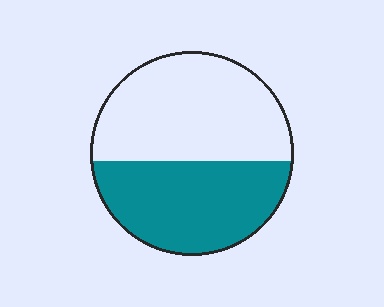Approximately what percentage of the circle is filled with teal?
Approximately 45%.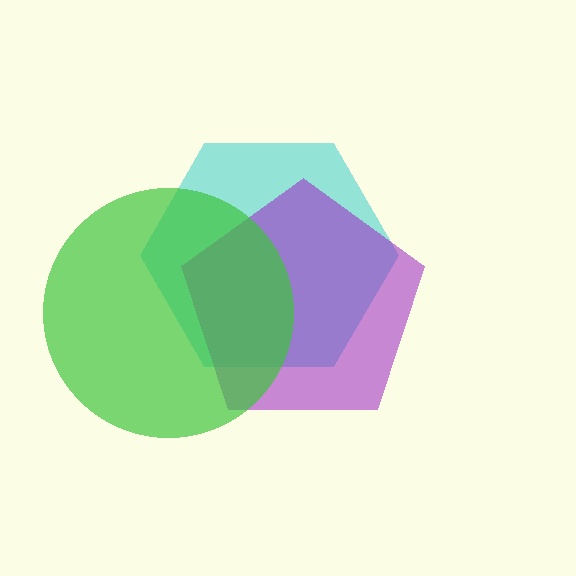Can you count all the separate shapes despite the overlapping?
Yes, there are 3 separate shapes.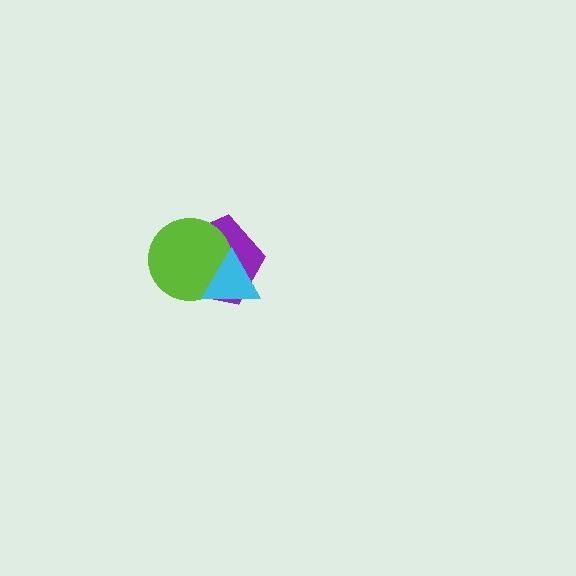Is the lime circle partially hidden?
Yes, it is partially covered by another shape.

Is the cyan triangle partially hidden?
No, no other shape covers it.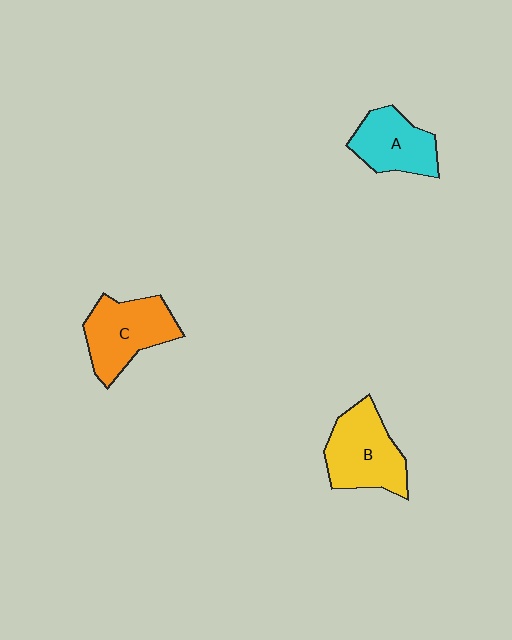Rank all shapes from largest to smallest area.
From largest to smallest: B (yellow), C (orange), A (cyan).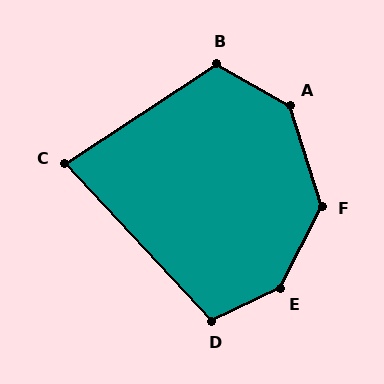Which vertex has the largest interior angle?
E, at approximately 142 degrees.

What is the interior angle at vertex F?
Approximately 135 degrees (obtuse).